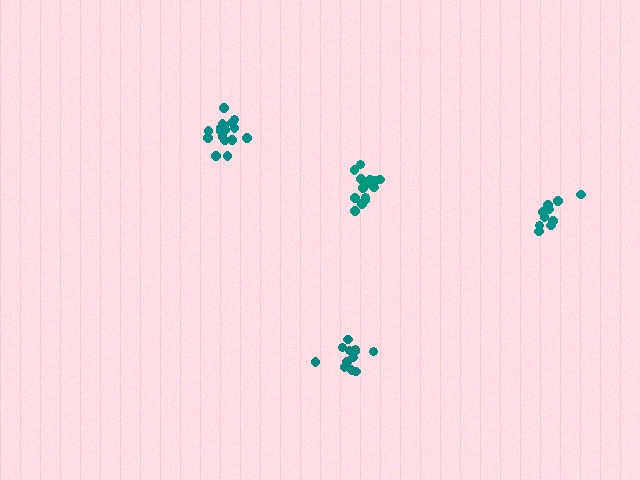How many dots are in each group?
Group 1: 11 dots, Group 2: 16 dots, Group 3: 13 dots, Group 4: 17 dots (57 total).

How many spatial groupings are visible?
There are 4 spatial groupings.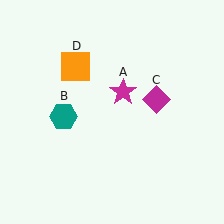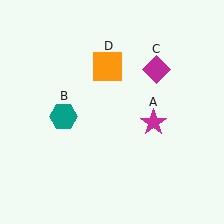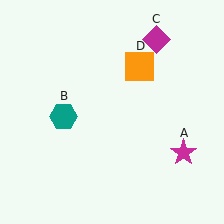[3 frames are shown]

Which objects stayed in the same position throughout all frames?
Teal hexagon (object B) remained stationary.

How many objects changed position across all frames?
3 objects changed position: magenta star (object A), magenta diamond (object C), orange square (object D).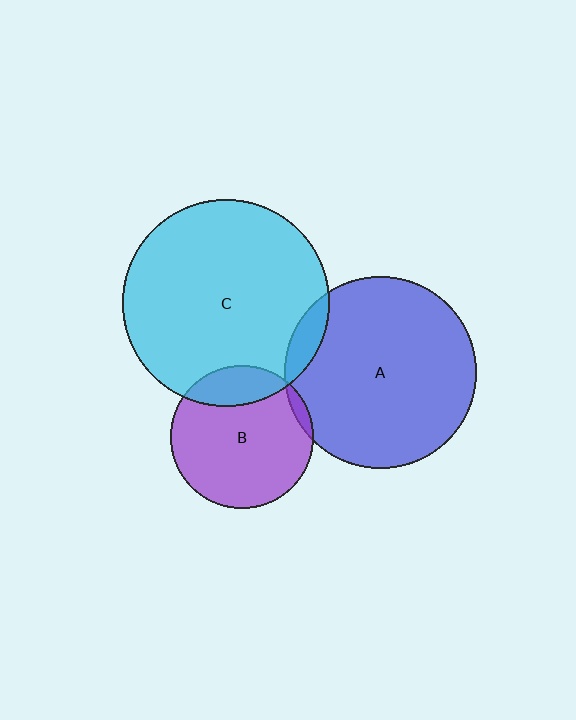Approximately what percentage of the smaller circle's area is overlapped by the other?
Approximately 5%.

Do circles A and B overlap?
Yes.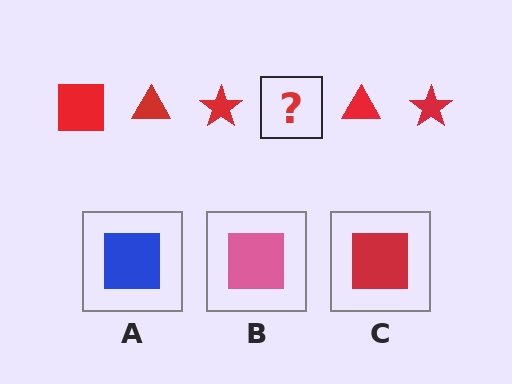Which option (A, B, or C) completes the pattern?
C.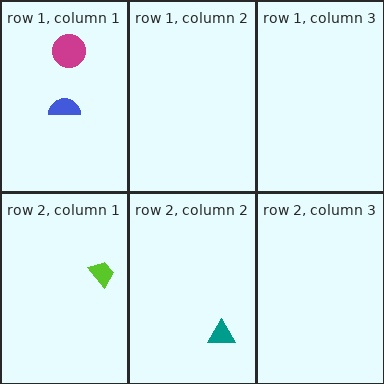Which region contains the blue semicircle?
The row 1, column 1 region.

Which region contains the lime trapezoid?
The row 2, column 1 region.